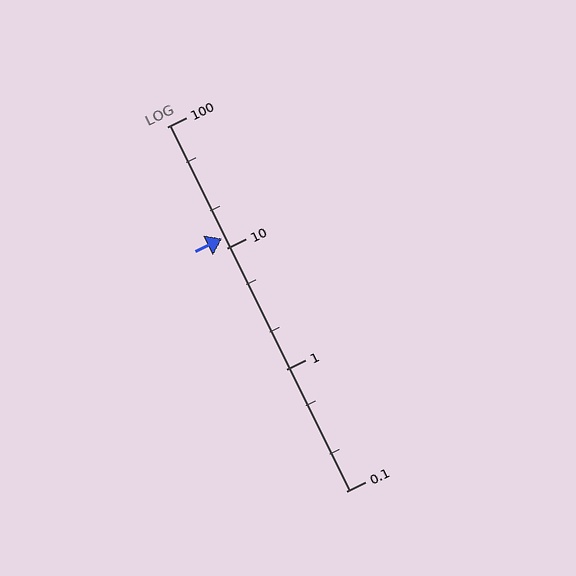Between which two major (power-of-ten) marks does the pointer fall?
The pointer is between 10 and 100.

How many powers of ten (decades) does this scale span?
The scale spans 3 decades, from 0.1 to 100.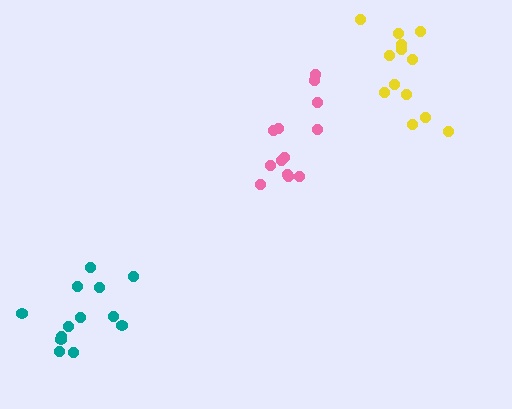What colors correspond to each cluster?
The clusters are colored: yellow, teal, pink.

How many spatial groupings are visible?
There are 3 spatial groupings.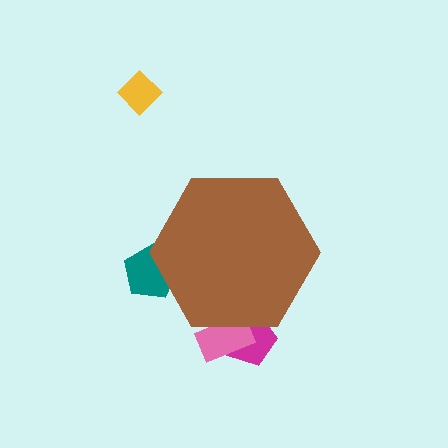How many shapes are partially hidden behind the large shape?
3 shapes are partially hidden.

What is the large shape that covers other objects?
A brown hexagon.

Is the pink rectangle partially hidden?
Yes, the pink rectangle is partially hidden behind the brown hexagon.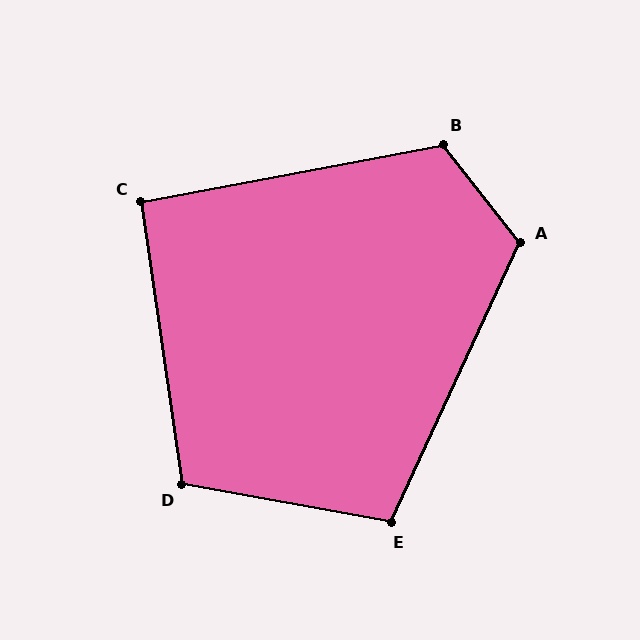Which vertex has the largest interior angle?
B, at approximately 117 degrees.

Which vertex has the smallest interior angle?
C, at approximately 93 degrees.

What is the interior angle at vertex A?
Approximately 117 degrees (obtuse).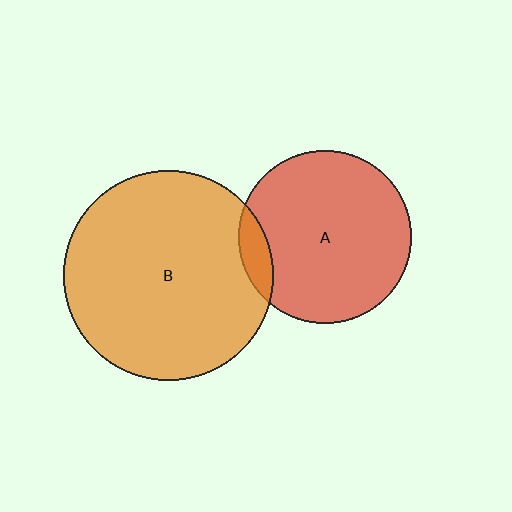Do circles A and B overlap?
Yes.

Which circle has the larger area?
Circle B (orange).